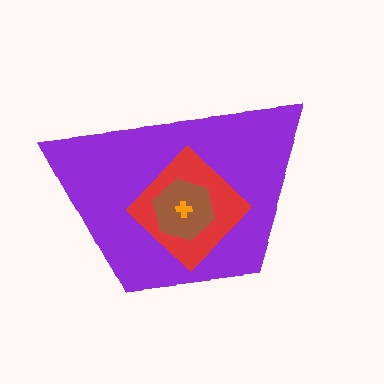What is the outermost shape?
The purple trapezoid.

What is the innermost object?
The orange cross.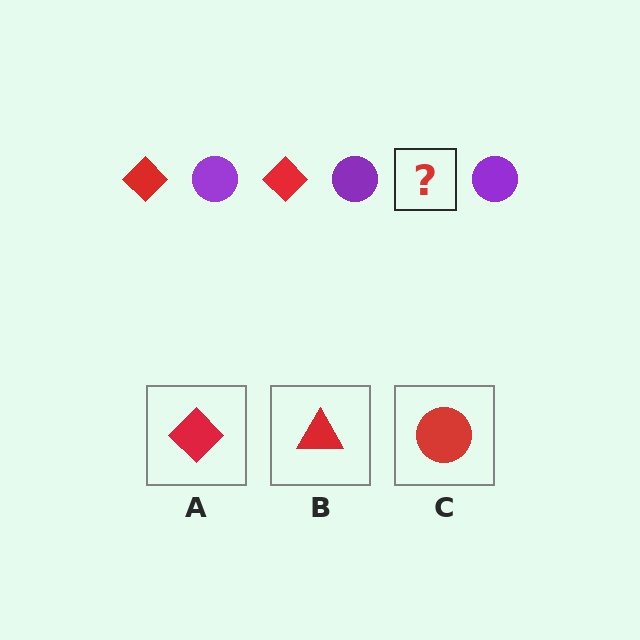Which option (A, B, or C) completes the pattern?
A.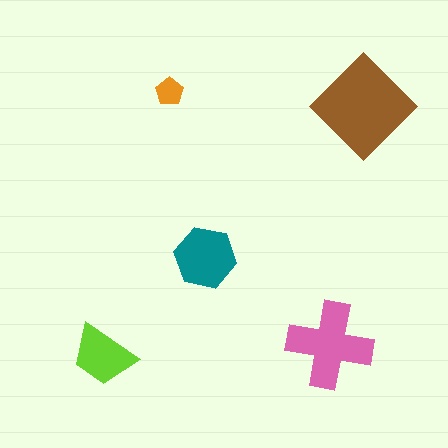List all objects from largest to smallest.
The brown diamond, the pink cross, the teal hexagon, the lime trapezoid, the orange pentagon.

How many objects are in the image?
There are 5 objects in the image.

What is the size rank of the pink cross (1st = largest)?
2nd.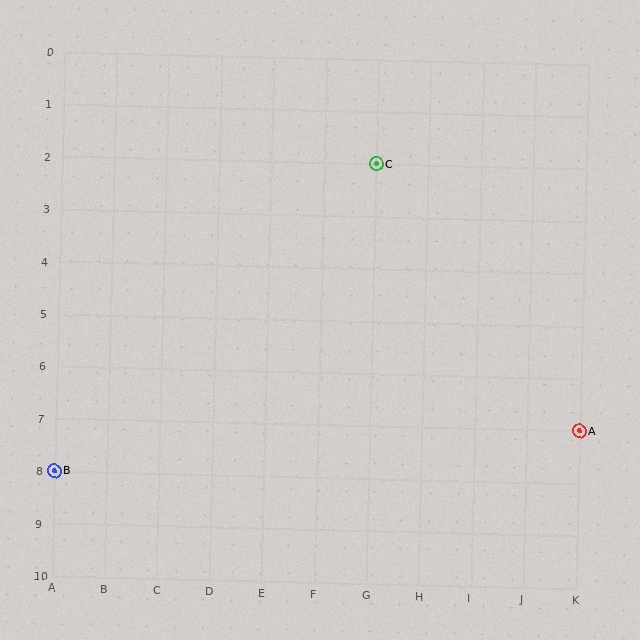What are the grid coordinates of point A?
Point A is at grid coordinates (K, 7).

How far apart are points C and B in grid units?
Points C and B are 6 columns and 6 rows apart (about 8.5 grid units diagonally).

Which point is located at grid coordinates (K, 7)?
Point A is at (K, 7).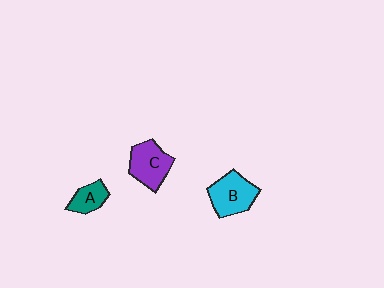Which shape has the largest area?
Shape B (cyan).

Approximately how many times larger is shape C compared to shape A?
Approximately 1.7 times.